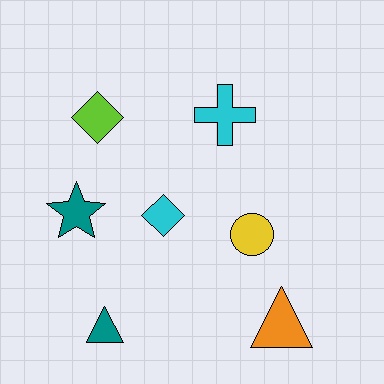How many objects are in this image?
There are 7 objects.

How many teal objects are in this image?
There are 2 teal objects.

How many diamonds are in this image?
There are 2 diamonds.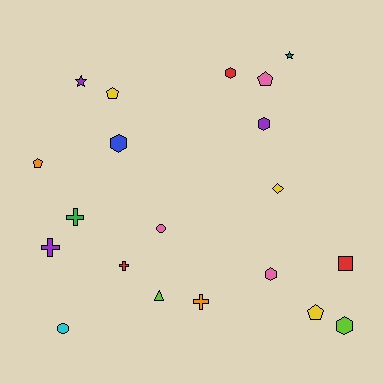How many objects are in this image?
There are 20 objects.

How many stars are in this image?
There are 2 stars.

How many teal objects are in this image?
There is 1 teal object.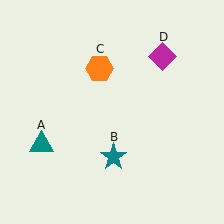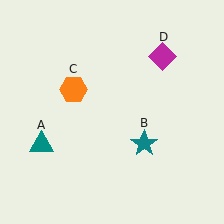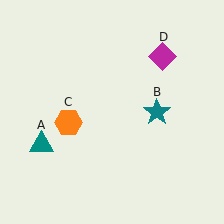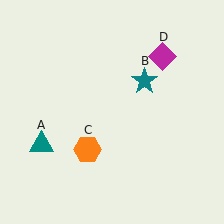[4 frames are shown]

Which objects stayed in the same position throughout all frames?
Teal triangle (object A) and magenta diamond (object D) remained stationary.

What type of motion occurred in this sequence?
The teal star (object B), orange hexagon (object C) rotated counterclockwise around the center of the scene.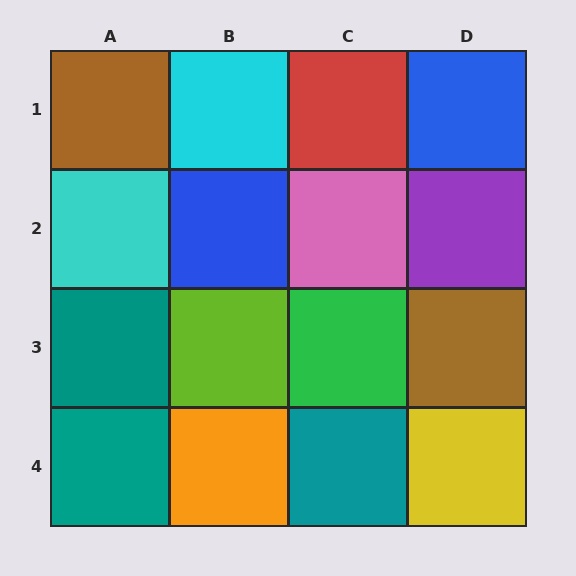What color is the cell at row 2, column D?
Purple.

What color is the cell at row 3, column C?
Green.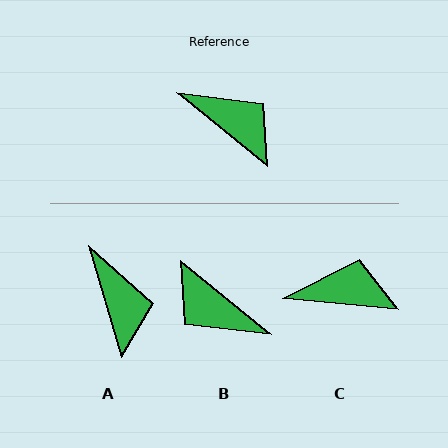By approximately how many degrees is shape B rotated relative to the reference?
Approximately 180 degrees clockwise.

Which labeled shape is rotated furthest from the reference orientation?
B, about 180 degrees away.